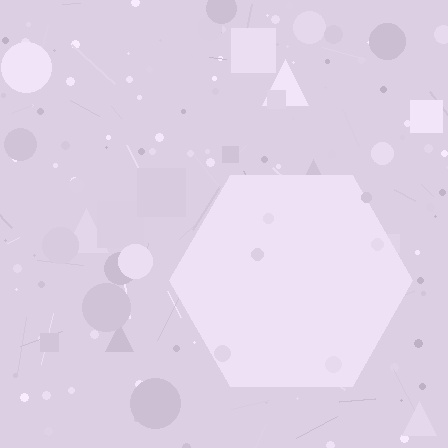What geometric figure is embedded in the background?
A hexagon is embedded in the background.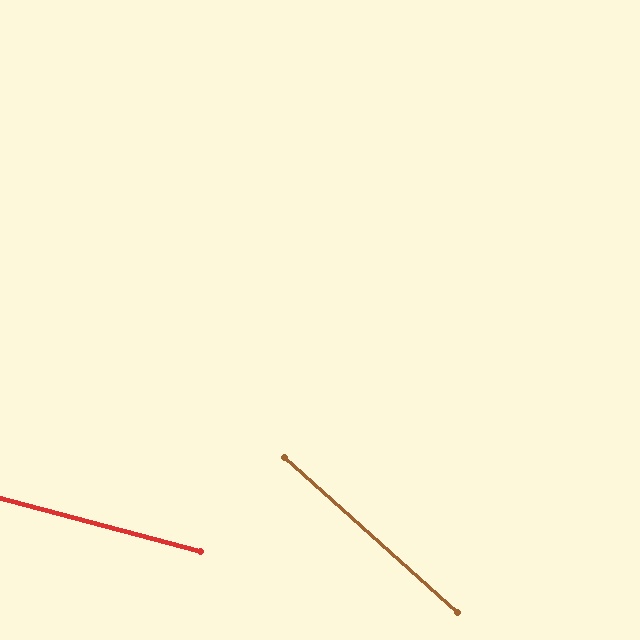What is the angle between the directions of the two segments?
Approximately 27 degrees.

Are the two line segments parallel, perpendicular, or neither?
Neither parallel nor perpendicular — they differ by about 27°.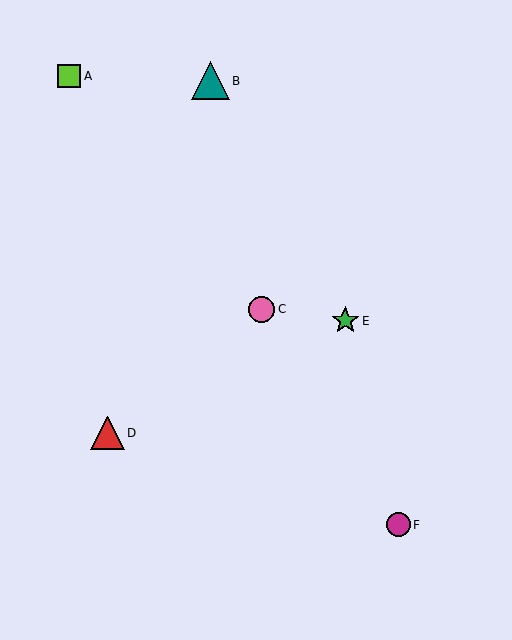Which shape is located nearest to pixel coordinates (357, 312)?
The green star (labeled E) at (345, 321) is nearest to that location.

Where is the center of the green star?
The center of the green star is at (345, 321).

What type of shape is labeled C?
Shape C is a pink circle.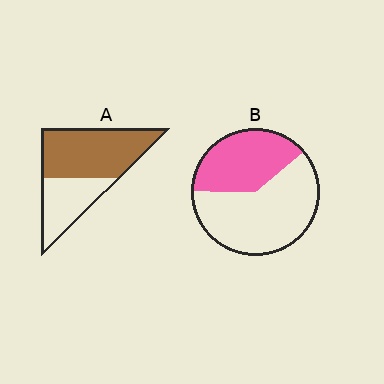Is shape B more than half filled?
No.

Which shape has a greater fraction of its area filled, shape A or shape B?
Shape A.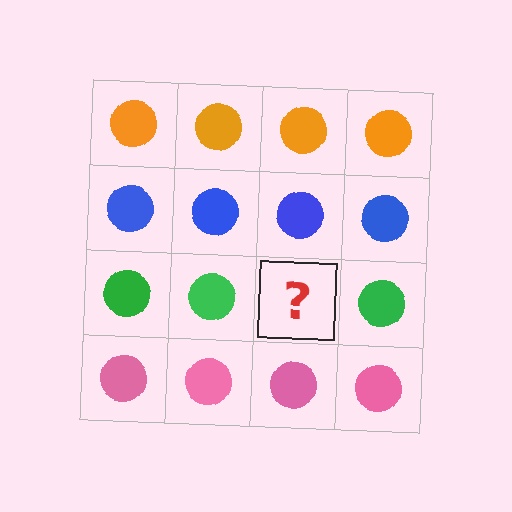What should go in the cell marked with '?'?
The missing cell should contain a green circle.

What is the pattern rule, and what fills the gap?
The rule is that each row has a consistent color. The gap should be filled with a green circle.